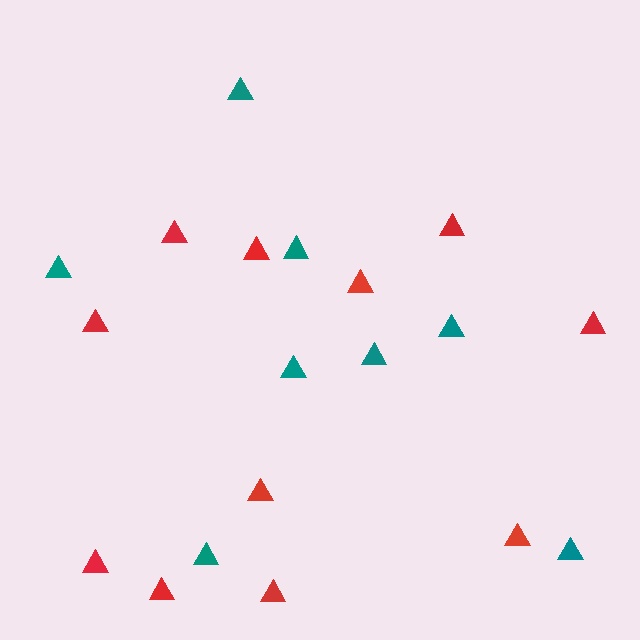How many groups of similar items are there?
There are 2 groups: one group of red triangles (11) and one group of teal triangles (8).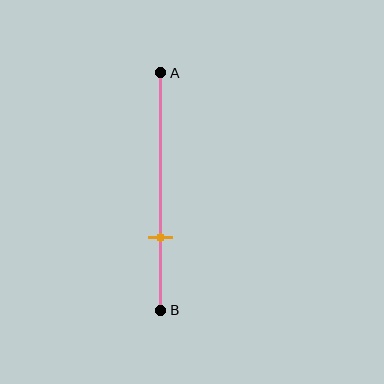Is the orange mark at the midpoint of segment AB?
No, the mark is at about 70% from A, not at the 50% midpoint.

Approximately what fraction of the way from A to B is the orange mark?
The orange mark is approximately 70% of the way from A to B.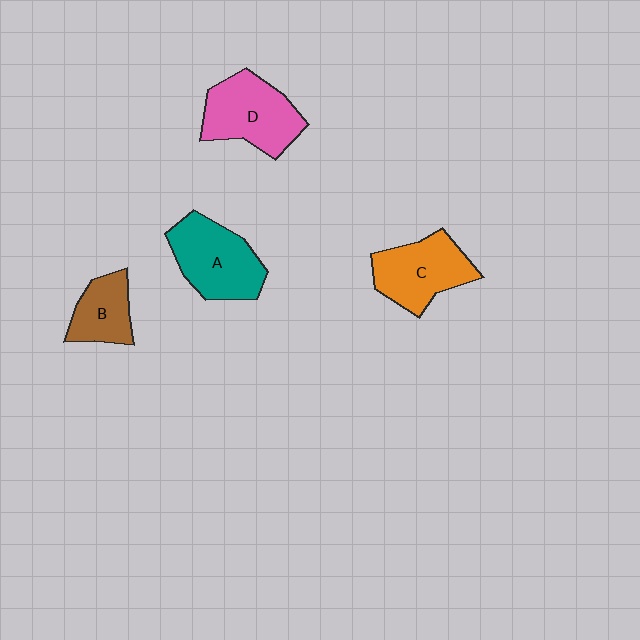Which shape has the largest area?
Shape D (pink).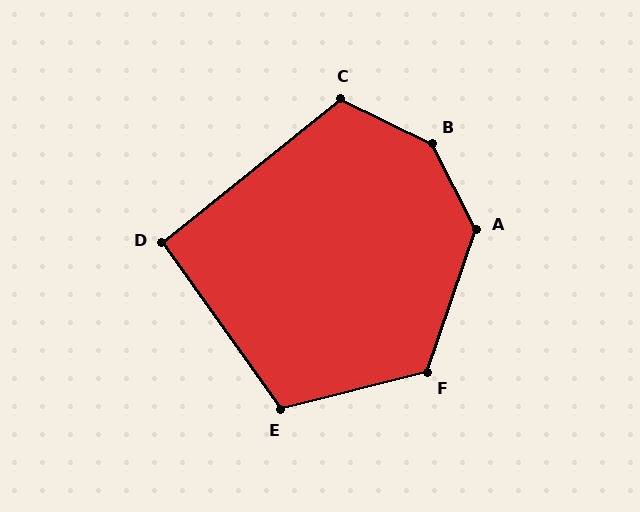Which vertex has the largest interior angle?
B, at approximately 144 degrees.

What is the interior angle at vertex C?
Approximately 115 degrees (obtuse).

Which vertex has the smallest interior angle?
D, at approximately 93 degrees.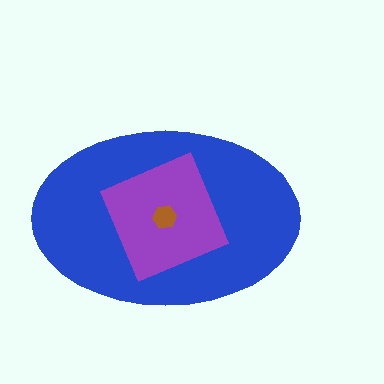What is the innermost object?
The brown hexagon.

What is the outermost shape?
The blue ellipse.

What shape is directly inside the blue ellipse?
The purple square.